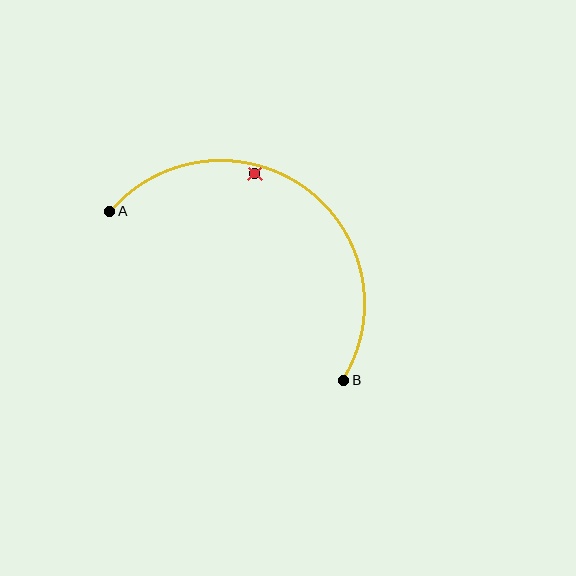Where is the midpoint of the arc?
The arc midpoint is the point on the curve farthest from the straight line joining A and B. It sits above and to the right of that line.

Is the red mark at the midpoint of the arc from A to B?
No — the red mark does not lie on the arc at all. It sits slightly inside the curve.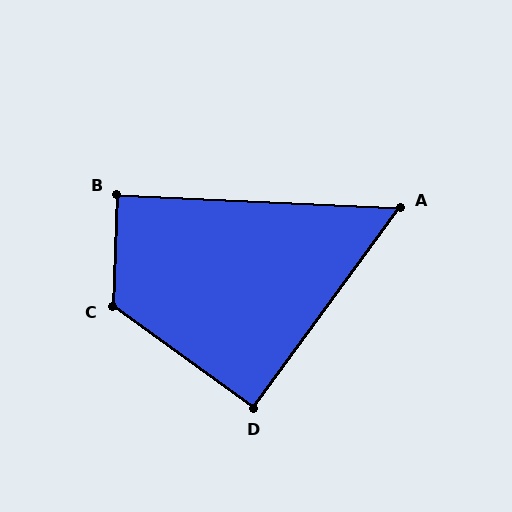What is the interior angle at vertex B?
Approximately 90 degrees (approximately right).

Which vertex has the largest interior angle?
C, at approximately 124 degrees.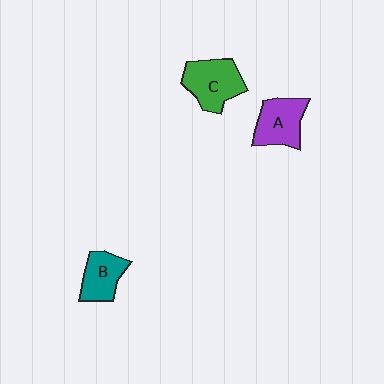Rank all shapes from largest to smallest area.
From largest to smallest: C (green), A (purple), B (teal).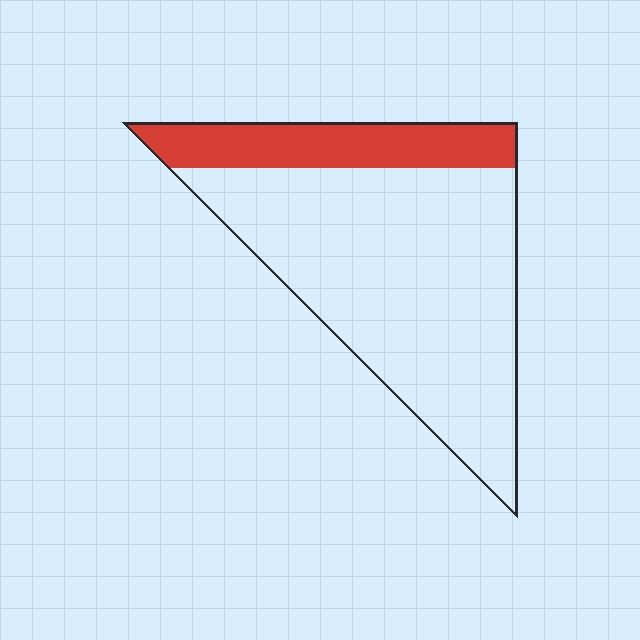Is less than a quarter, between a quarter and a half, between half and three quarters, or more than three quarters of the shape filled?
Less than a quarter.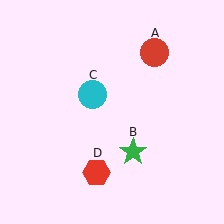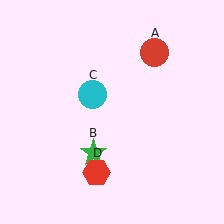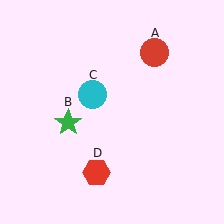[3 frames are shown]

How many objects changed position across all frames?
1 object changed position: green star (object B).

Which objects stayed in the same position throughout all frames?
Red circle (object A) and cyan circle (object C) and red hexagon (object D) remained stationary.